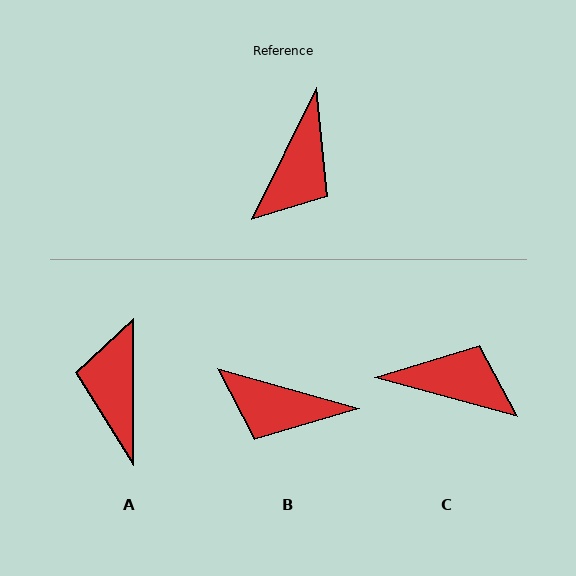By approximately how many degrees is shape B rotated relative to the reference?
Approximately 80 degrees clockwise.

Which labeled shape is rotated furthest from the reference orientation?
A, about 154 degrees away.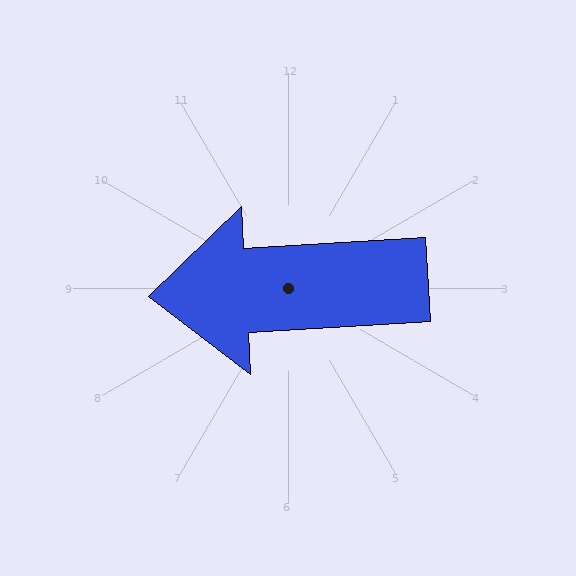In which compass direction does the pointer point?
West.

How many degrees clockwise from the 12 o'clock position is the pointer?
Approximately 267 degrees.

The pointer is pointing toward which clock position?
Roughly 9 o'clock.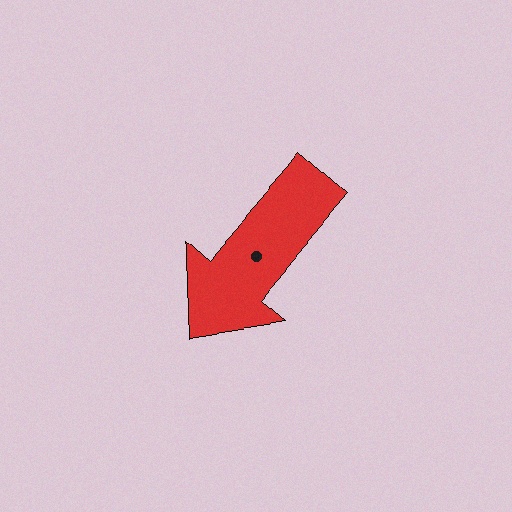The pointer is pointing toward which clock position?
Roughly 7 o'clock.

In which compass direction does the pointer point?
Southwest.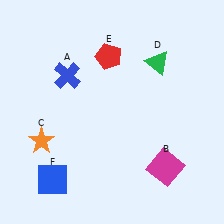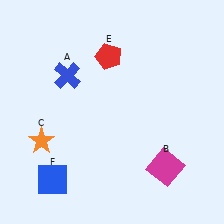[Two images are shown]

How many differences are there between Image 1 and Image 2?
There is 1 difference between the two images.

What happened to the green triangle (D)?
The green triangle (D) was removed in Image 2. It was in the top-right area of Image 1.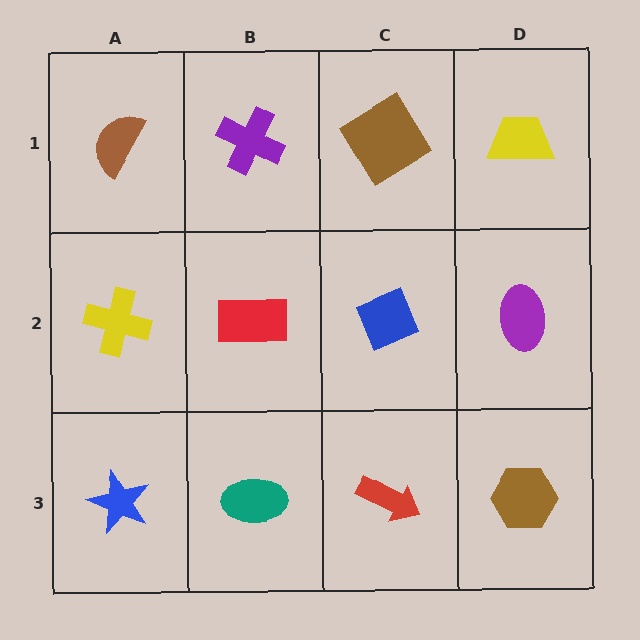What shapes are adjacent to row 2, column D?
A yellow trapezoid (row 1, column D), a brown hexagon (row 3, column D), a blue diamond (row 2, column C).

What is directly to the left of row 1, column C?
A purple cross.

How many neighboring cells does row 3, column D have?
2.